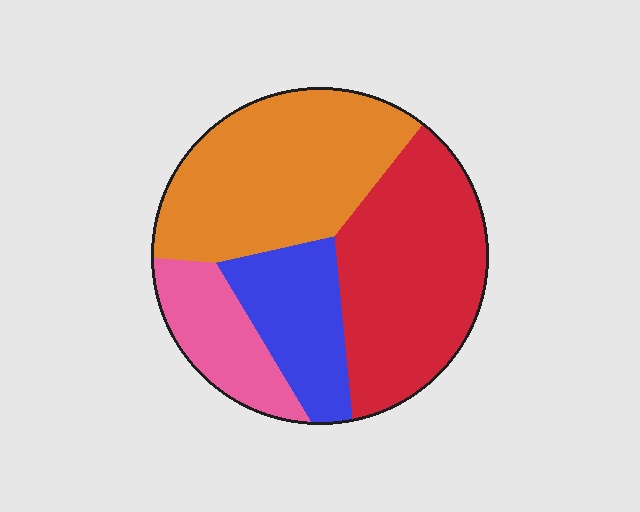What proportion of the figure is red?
Red covers 35% of the figure.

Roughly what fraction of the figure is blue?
Blue covers about 15% of the figure.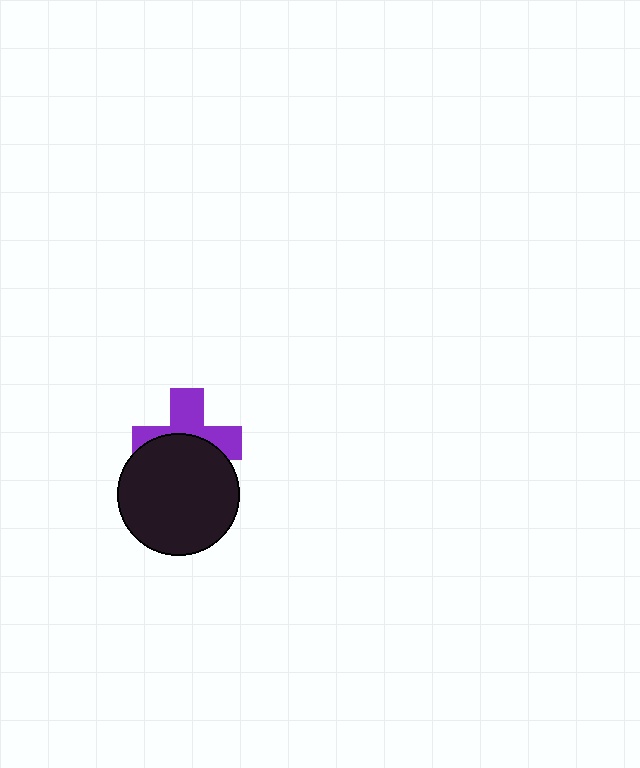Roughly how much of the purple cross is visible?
About half of it is visible (roughly 49%).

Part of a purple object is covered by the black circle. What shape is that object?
It is a cross.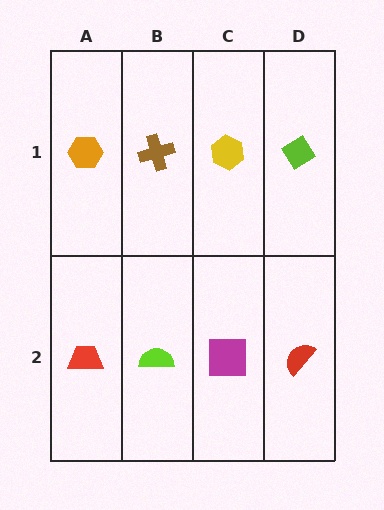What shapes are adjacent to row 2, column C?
A yellow hexagon (row 1, column C), a lime semicircle (row 2, column B), a red semicircle (row 2, column D).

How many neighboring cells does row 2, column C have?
3.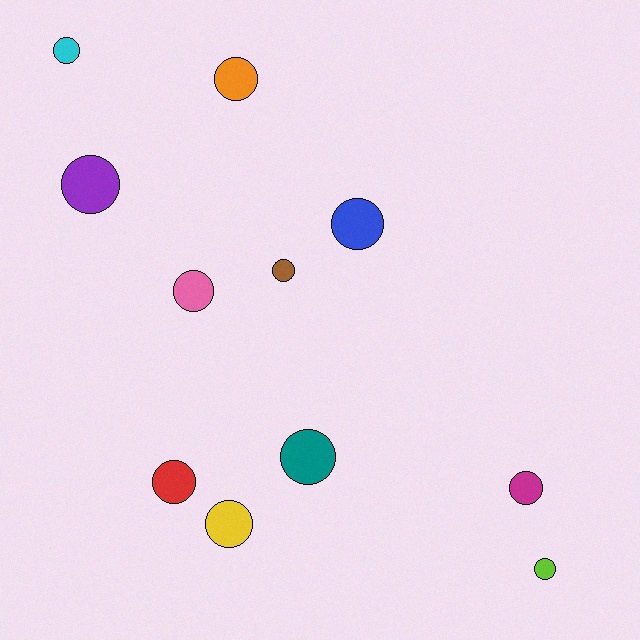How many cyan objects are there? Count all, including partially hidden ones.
There is 1 cyan object.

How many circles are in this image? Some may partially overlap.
There are 11 circles.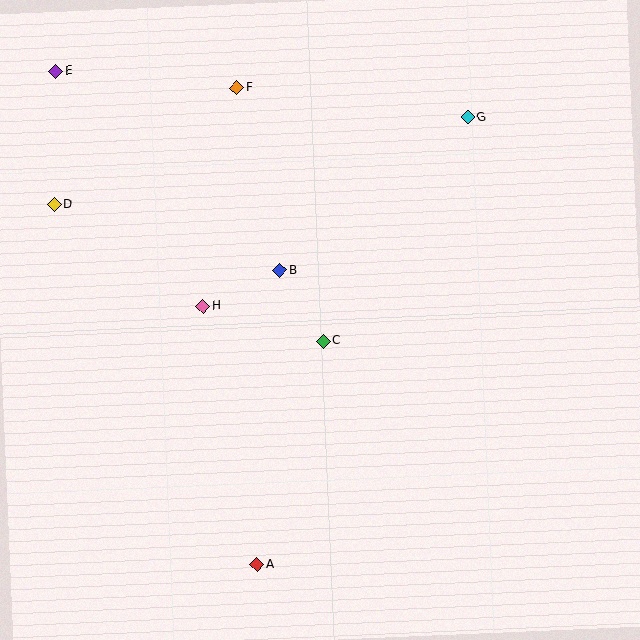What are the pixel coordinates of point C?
Point C is at (323, 341).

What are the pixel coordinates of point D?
Point D is at (54, 205).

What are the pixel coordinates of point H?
Point H is at (203, 306).